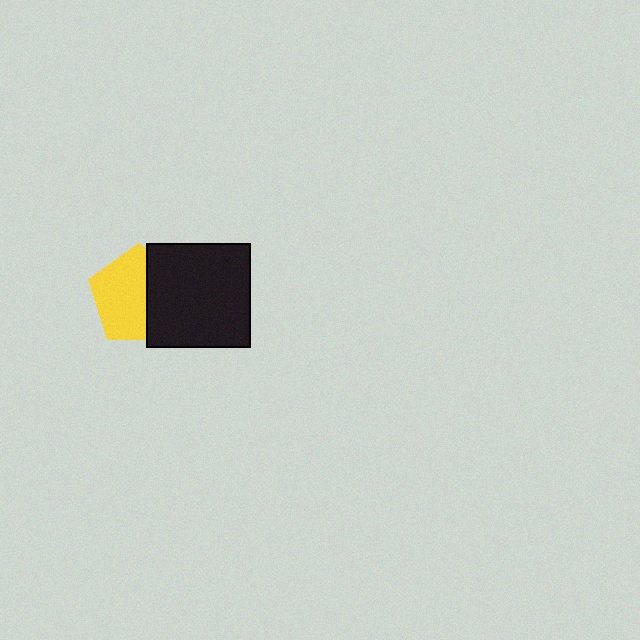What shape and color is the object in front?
The object in front is a black square.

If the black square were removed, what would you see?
You would see the complete yellow pentagon.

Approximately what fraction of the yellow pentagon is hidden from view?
Roughly 40% of the yellow pentagon is hidden behind the black square.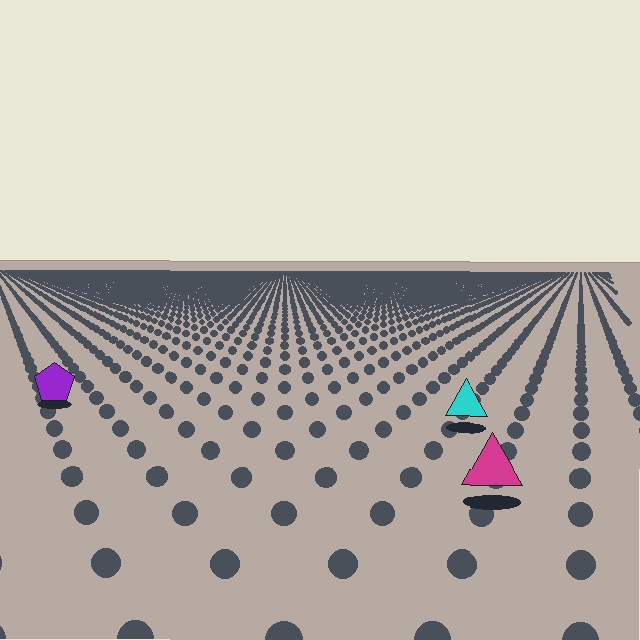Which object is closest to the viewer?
The magenta triangle is closest. The texture marks near it are larger and more spread out.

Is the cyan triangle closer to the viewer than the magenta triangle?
No. The magenta triangle is closer — you can tell from the texture gradient: the ground texture is coarser near it.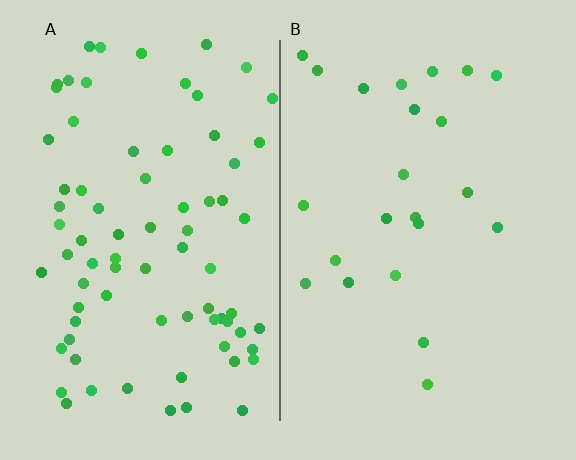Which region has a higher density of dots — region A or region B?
A (the left).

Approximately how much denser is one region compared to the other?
Approximately 3.4× — region A over region B.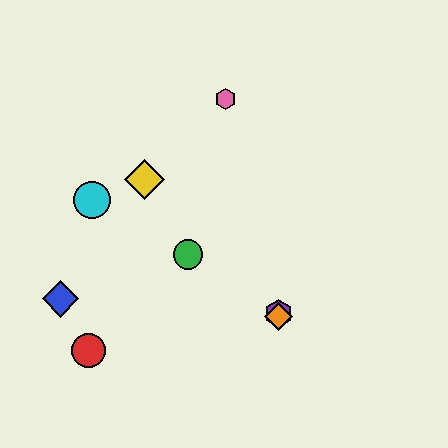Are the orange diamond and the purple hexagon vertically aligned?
Yes, both are at x≈279.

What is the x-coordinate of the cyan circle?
The cyan circle is at x≈92.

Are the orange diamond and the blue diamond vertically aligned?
No, the orange diamond is at x≈279 and the blue diamond is at x≈60.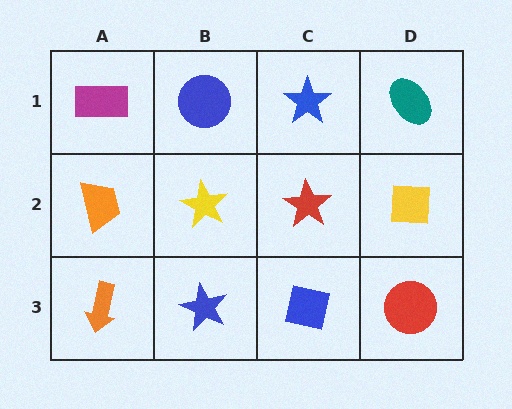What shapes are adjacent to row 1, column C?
A red star (row 2, column C), a blue circle (row 1, column B), a teal ellipse (row 1, column D).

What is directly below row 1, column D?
A yellow square.